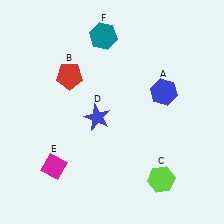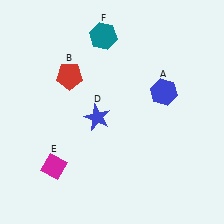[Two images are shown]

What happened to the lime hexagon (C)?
The lime hexagon (C) was removed in Image 2. It was in the bottom-right area of Image 1.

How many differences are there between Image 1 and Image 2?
There is 1 difference between the two images.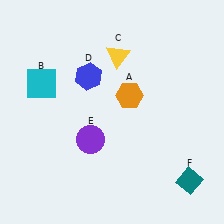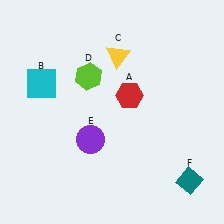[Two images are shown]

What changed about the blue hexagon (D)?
In Image 1, D is blue. In Image 2, it changed to lime.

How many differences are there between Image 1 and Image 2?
There are 2 differences between the two images.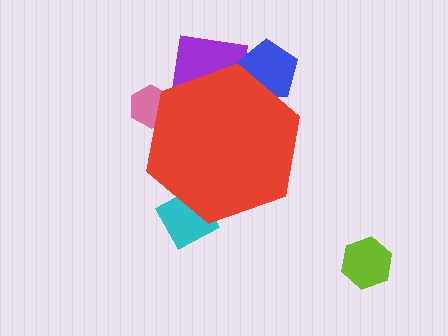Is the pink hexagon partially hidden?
Yes, the pink hexagon is partially hidden behind the red hexagon.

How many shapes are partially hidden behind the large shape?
4 shapes are partially hidden.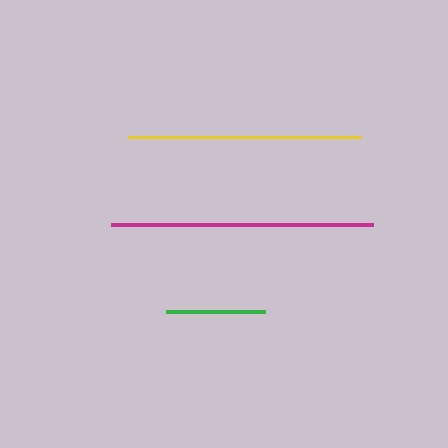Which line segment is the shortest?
The green line is the shortest at approximately 99 pixels.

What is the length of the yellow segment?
The yellow segment is approximately 233 pixels long.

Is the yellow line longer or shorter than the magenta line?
The magenta line is longer than the yellow line.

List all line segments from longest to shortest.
From longest to shortest: magenta, yellow, green.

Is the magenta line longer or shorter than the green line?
The magenta line is longer than the green line.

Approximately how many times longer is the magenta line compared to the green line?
The magenta line is approximately 2.7 times the length of the green line.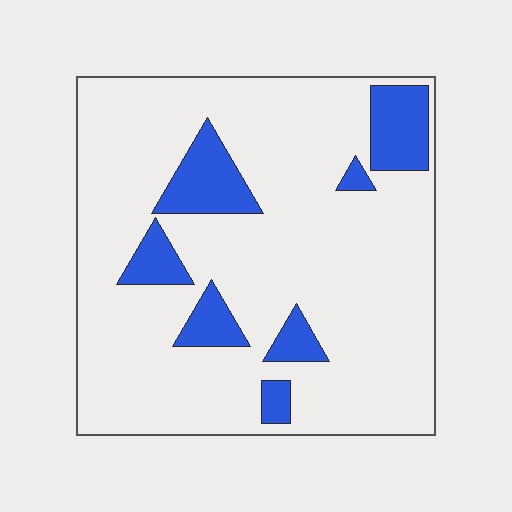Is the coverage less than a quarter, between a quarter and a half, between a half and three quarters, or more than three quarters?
Less than a quarter.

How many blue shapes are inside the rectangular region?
7.